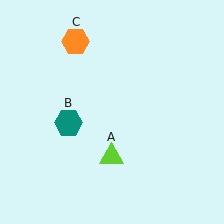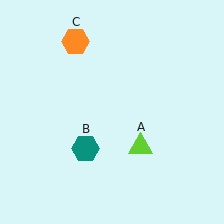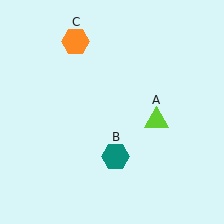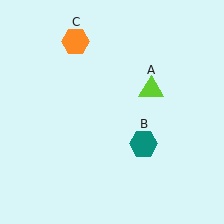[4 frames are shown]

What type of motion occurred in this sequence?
The lime triangle (object A), teal hexagon (object B) rotated counterclockwise around the center of the scene.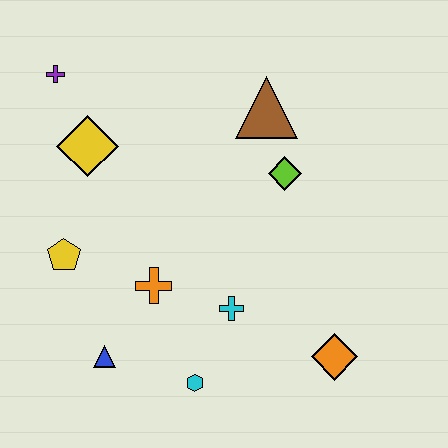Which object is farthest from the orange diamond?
The purple cross is farthest from the orange diamond.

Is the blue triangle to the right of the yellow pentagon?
Yes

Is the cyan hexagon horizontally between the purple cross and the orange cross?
No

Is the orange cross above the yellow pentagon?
No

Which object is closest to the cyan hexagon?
The cyan cross is closest to the cyan hexagon.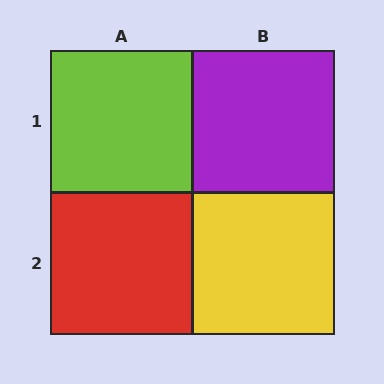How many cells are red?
1 cell is red.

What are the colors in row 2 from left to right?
Red, yellow.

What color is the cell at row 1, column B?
Purple.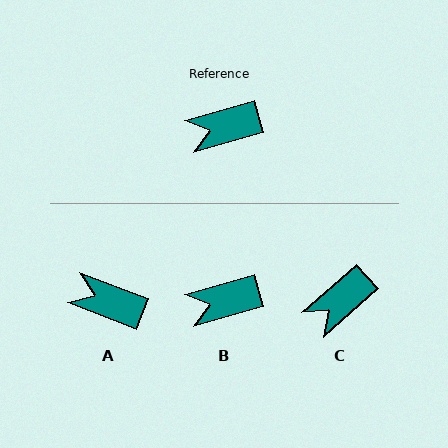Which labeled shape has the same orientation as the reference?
B.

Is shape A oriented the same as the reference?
No, it is off by about 37 degrees.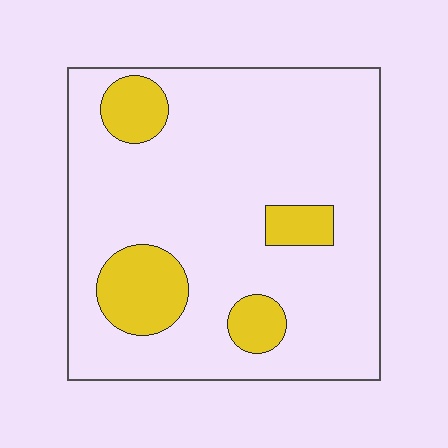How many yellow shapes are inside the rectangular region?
4.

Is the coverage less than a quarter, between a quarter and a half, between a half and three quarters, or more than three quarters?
Less than a quarter.